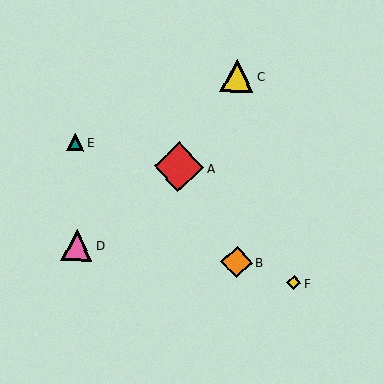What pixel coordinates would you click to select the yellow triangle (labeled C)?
Click at (237, 75) to select the yellow triangle C.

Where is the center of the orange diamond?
The center of the orange diamond is at (237, 262).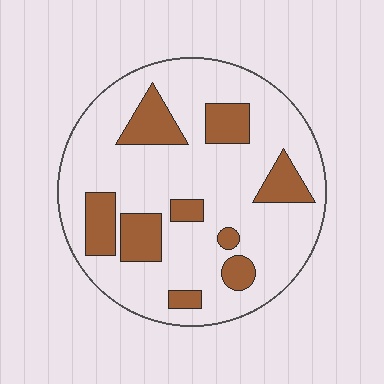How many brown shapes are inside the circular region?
9.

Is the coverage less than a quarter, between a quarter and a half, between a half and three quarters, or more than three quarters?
Less than a quarter.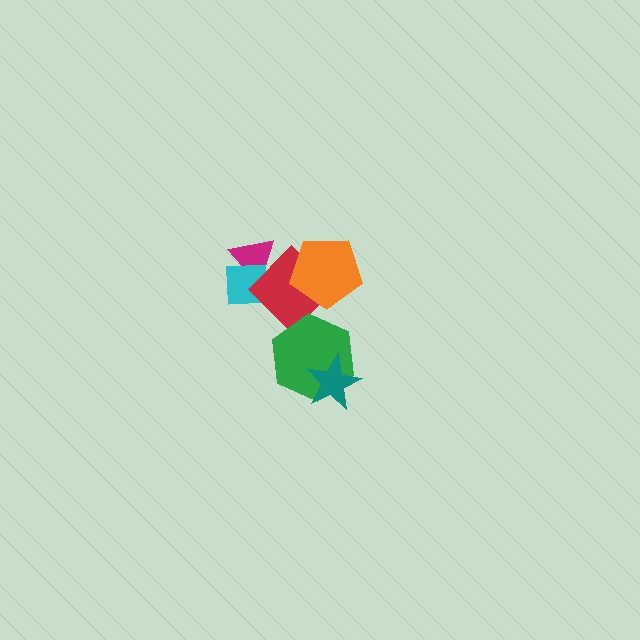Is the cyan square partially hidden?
Yes, it is partially covered by another shape.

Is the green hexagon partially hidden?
Yes, it is partially covered by another shape.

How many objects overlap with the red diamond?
4 objects overlap with the red diamond.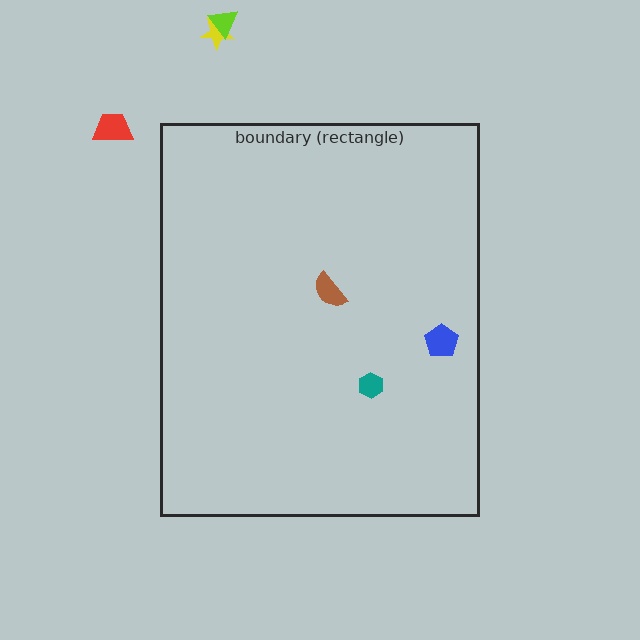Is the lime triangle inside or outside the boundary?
Outside.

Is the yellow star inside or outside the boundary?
Outside.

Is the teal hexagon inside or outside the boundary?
Inside.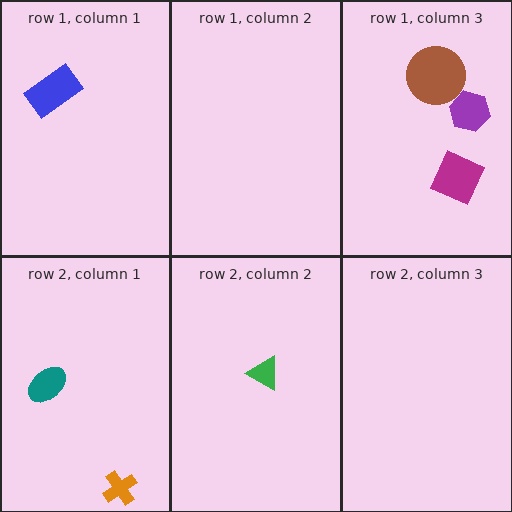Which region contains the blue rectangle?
The row 1, column 1 region.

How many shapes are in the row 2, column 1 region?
2.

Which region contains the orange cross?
The row 2, column 1 region.